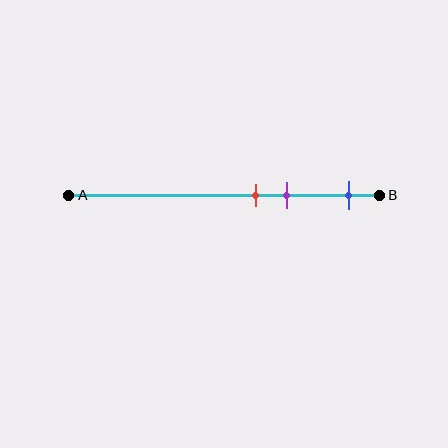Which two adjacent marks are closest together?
The red and purple marks are the closest adjacent pair.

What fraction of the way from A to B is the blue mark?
The blue mark is approximately 90% (0.9) of the way from A to B.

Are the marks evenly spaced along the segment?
No, the marks are not evenly spaced.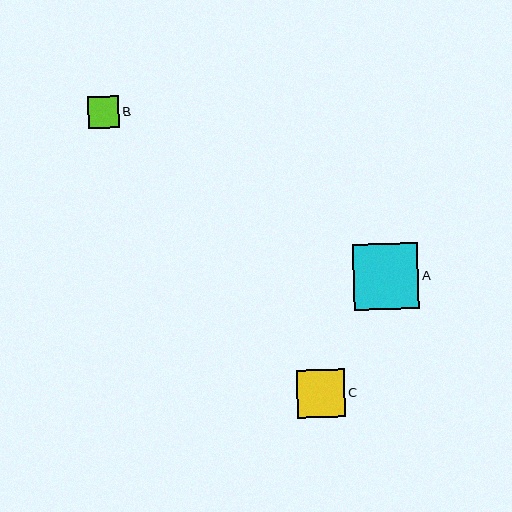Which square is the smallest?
Square B is the smallest with a size of approximately 32 pixels.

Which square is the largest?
Square A is the largest with a size of approximately 65 pixels.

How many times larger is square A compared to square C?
Square A is approximately 1.4 times the size of square C.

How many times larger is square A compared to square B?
Square A is approximately 2.0 times the size of square B.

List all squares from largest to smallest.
From largest to smallest: A, C, B.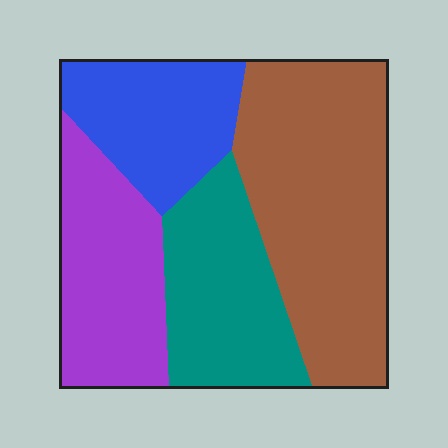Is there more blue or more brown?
Brown.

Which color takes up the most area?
Brown, at roughly 40%.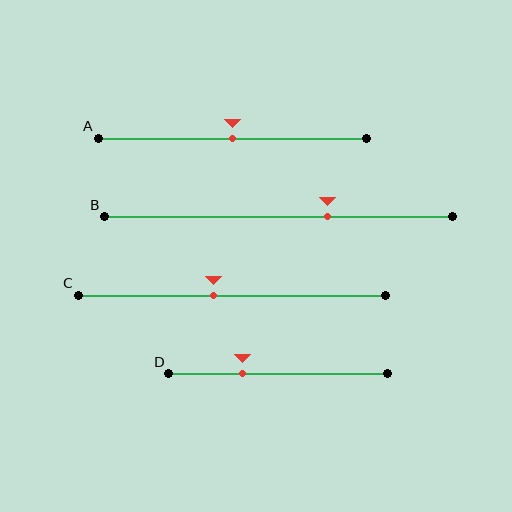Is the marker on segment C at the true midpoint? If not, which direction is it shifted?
No, the marker on segment C is shifted to the left by about 6% of the segment length.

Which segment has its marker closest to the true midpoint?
Segment A has its marker closest to the true midpoint.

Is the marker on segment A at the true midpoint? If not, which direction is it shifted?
Yes, the marker on segment A is at the true midpoint.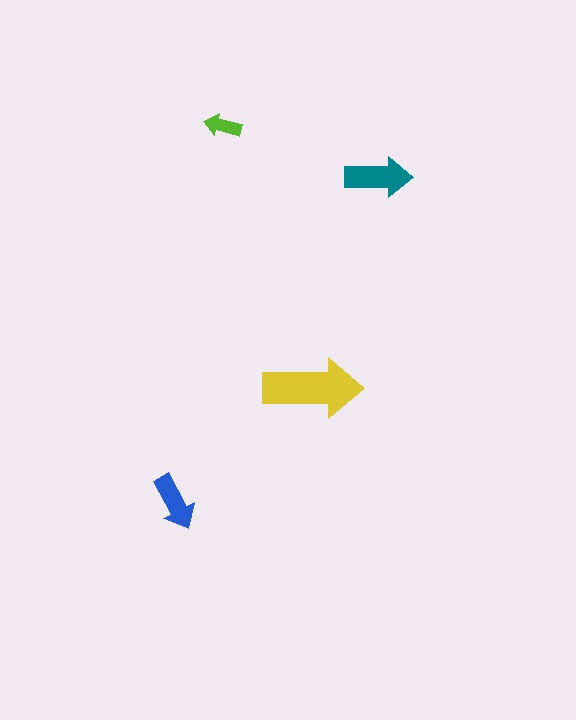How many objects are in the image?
There are 4 objects in the image.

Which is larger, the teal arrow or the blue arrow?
The teal one.